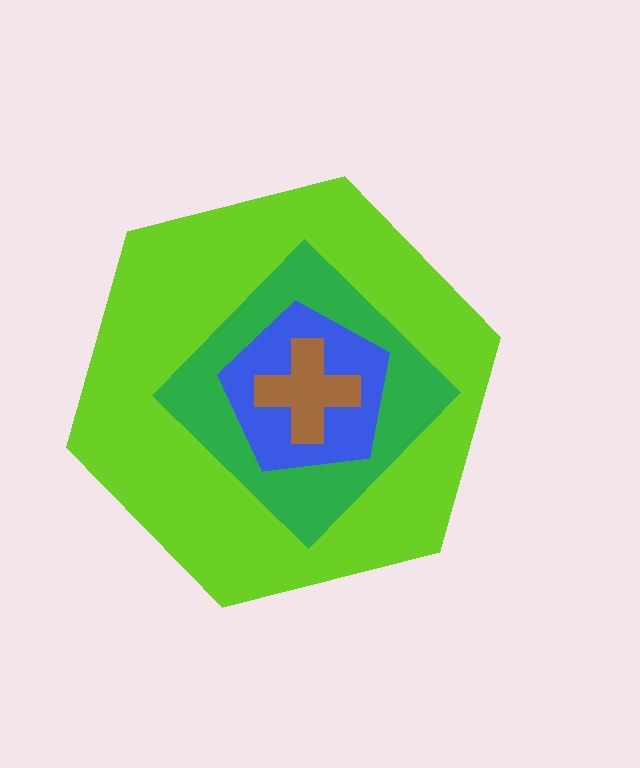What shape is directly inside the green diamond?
The blue pentagon.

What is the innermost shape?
The brown cross.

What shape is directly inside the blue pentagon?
The brown cross.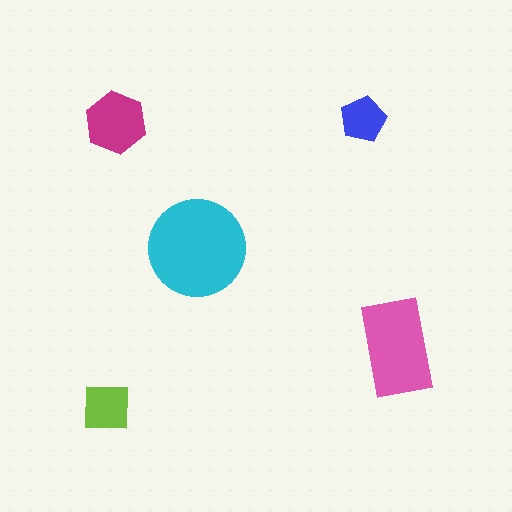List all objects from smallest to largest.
The blue pentagon, the lime square, the magenta hexagon, the pink rectangle, the cyan circle.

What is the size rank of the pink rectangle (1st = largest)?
2nd.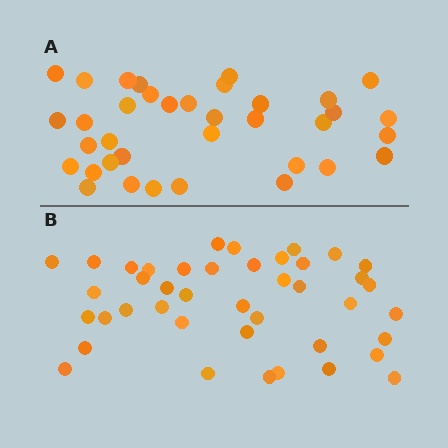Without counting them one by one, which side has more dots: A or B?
Region B (the bottom region) has more dots.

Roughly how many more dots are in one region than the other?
Region B has about 6 more dots than region A.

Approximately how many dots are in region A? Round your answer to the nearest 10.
About 40 dots. (The exact count is 36, which rounds to 40.)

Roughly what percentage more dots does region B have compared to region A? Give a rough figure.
About 15% more.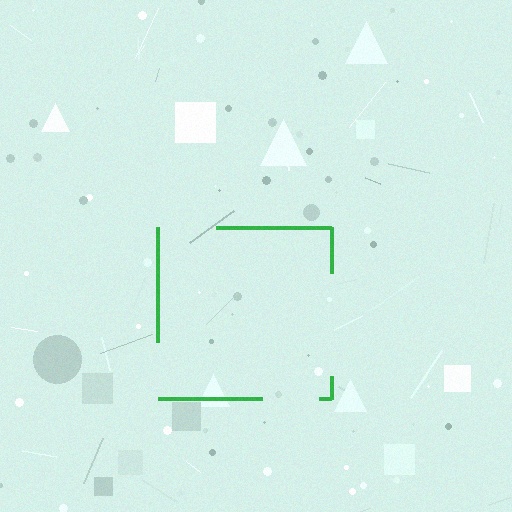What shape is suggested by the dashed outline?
The dashed outline suggests a square.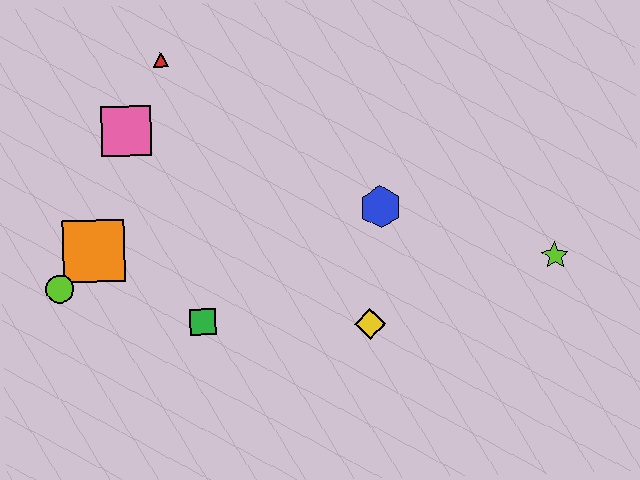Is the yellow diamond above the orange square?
No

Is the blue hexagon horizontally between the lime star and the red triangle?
Yes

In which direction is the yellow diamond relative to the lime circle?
The yellow diamond is to the right of the lime circle.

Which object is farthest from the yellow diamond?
The red triangle is farthest from the yellow diamond.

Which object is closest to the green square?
The orange square is closest to the green square.